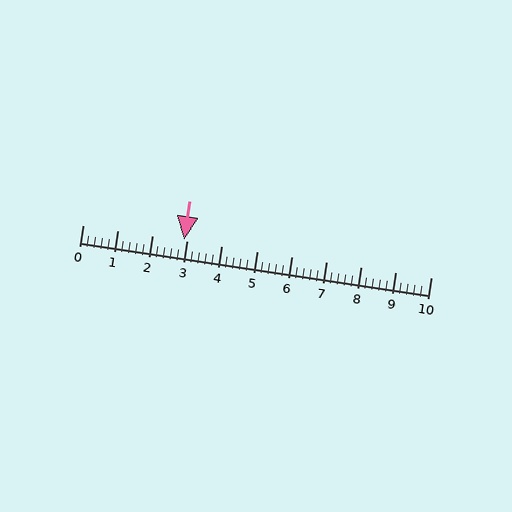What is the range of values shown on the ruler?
The ruler shows values from 0 to 10.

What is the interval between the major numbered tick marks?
The major tick marks are spaced 1 units apart.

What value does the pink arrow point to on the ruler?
The pink arrow points to approximately 2.9.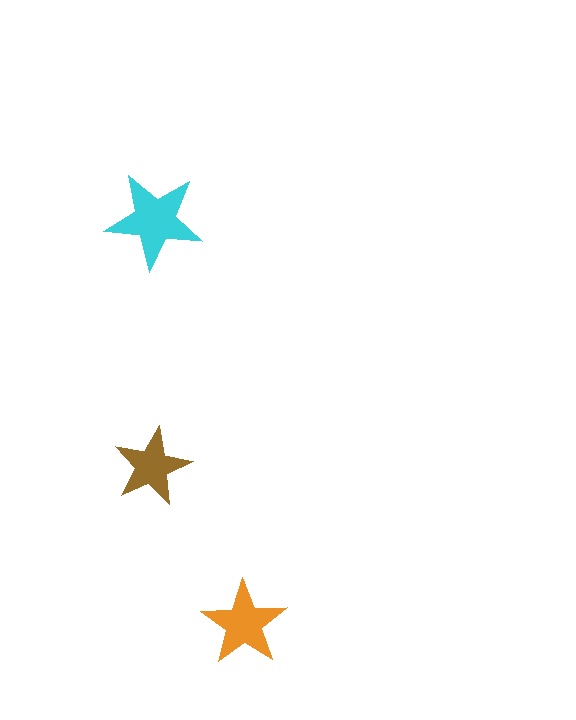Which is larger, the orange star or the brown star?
The orange one.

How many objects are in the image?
There are 3 objects in the image.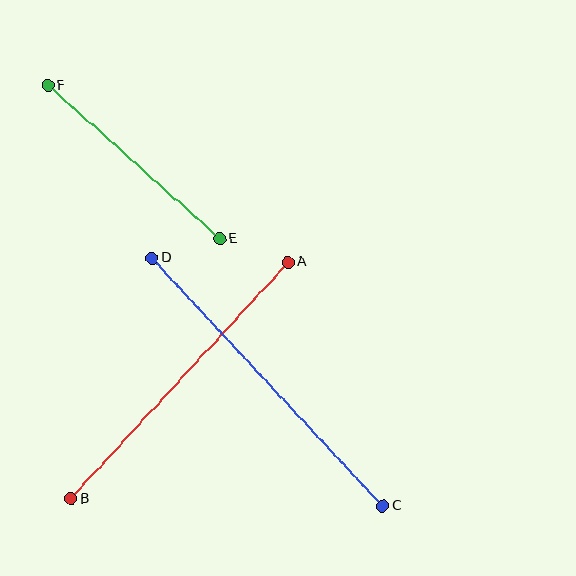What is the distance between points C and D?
The distance is approximately 339 pixels.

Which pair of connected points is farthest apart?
Points C and D are farthest apart.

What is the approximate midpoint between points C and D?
The midpoint is at approximately (267, 382) pixels.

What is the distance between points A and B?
The distance is approximately 321 pixels.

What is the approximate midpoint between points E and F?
The midpoint is at approximately (134, 162) pixels.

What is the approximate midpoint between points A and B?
The midpoint is at approximately (179, 380) pixels.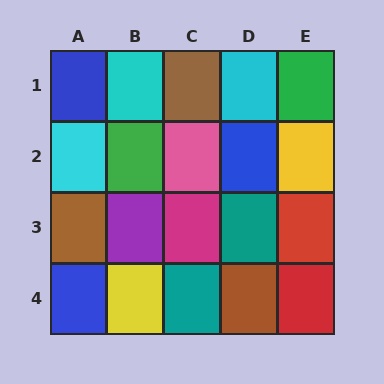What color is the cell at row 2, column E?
Yellow.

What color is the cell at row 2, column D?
Blue.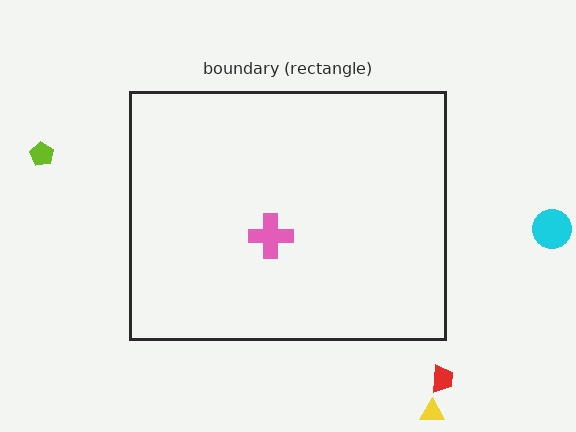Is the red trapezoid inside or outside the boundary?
Outside.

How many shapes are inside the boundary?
1 inside, 4 outside.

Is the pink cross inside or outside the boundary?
Inside.